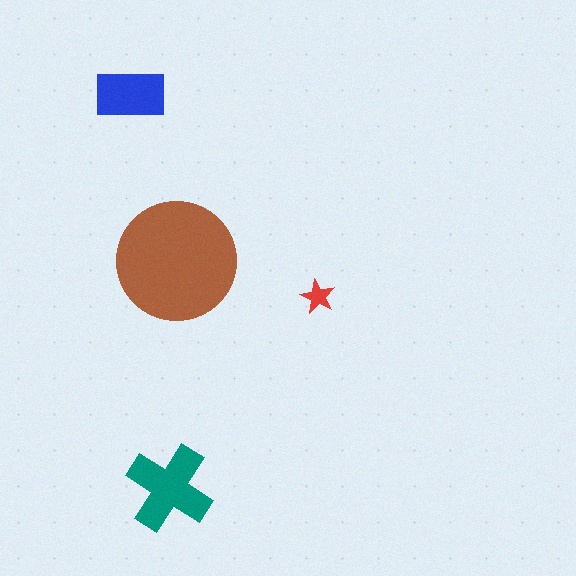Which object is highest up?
The blue rectangle is topmost.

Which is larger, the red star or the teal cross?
The teal cross.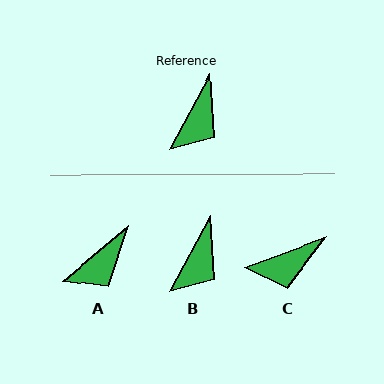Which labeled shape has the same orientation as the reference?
B.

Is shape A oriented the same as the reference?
No, it is off by about 22 degrees.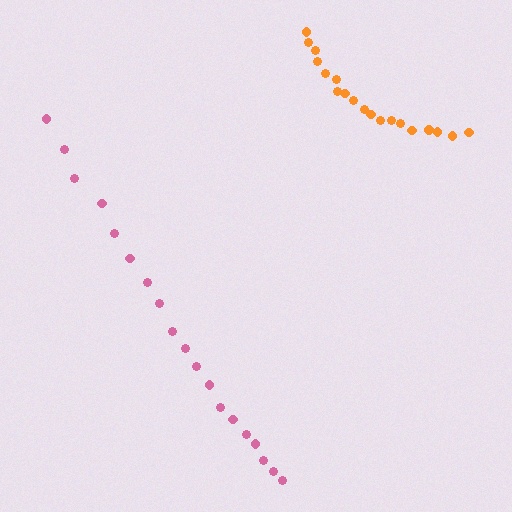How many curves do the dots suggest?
There are 2 distinct paths.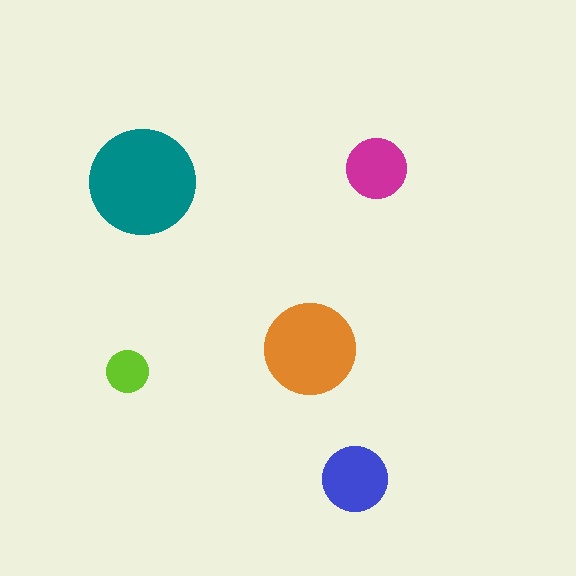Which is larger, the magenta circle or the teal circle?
The teal one.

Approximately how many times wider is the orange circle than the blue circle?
About 1.5 times wider.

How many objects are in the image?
There are 5 objects in the image.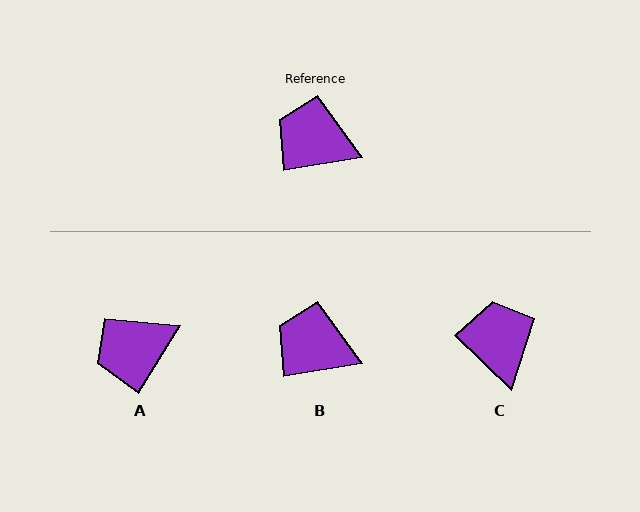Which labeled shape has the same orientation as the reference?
B.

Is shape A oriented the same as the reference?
No, it is off by about 49 degrees.